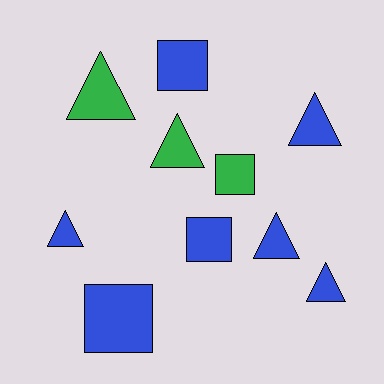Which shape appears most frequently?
Triangle, with 6 objects.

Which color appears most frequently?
Blue, with 7 objects.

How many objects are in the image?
There are 10 objects.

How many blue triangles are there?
There are 4 blue triangles.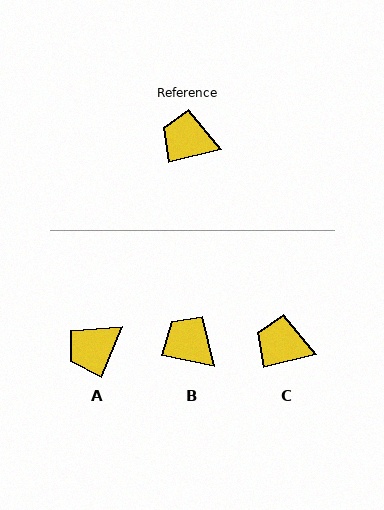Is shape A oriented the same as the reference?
No, it is off by about 54 degrees.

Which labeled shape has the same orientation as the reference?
C.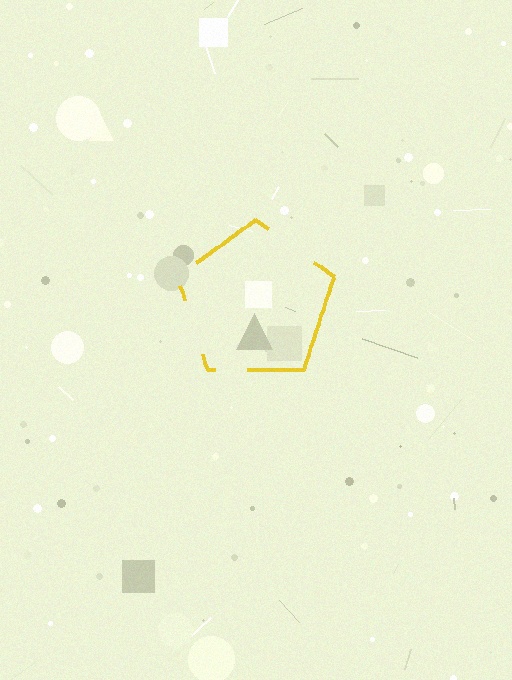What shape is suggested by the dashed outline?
The dashed outline suggests a pentagon.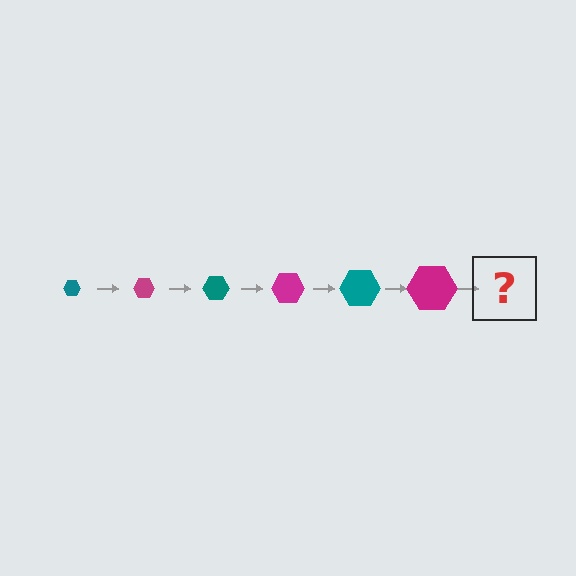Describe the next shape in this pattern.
It should be a teal hexagon, larger than the previous one.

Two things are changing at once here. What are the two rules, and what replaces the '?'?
The two rules are that the hexagon grows larger each step and the color cycles through teal and magenta. The '?' should be a teal hexagon, larger than the previous one.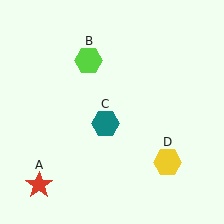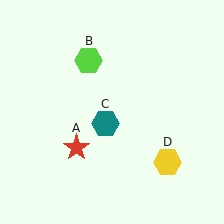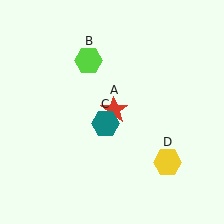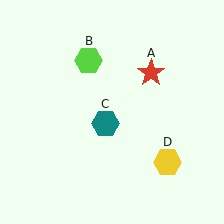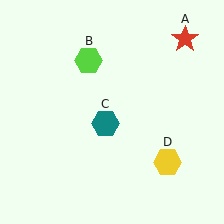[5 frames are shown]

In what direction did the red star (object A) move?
The red star (object A) moved up and to the right.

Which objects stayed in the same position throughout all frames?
Lime hexagon (object B) and teal hexagon (object C) and yellow hexagon (object D) remained stationary.